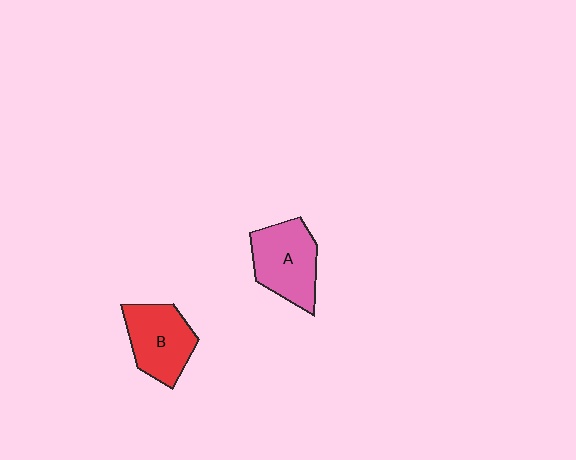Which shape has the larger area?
Shape A (pink).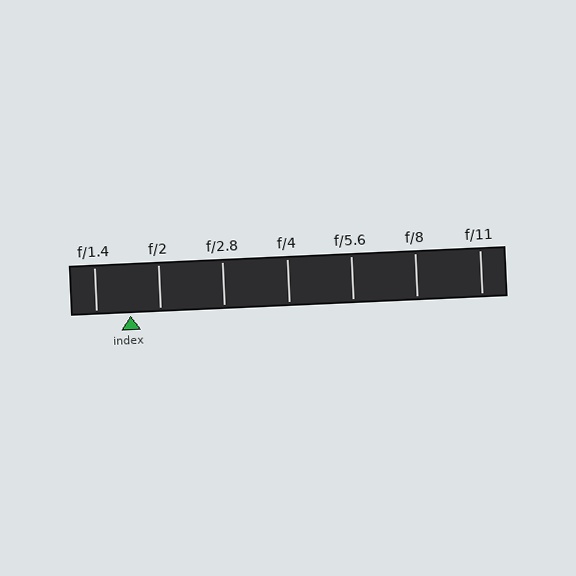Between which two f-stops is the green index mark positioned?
The index mark is between f/1.4 and f/2.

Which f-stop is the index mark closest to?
The index mark is closest to f/2.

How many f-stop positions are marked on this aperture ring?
There are 7 f-stop positions marked.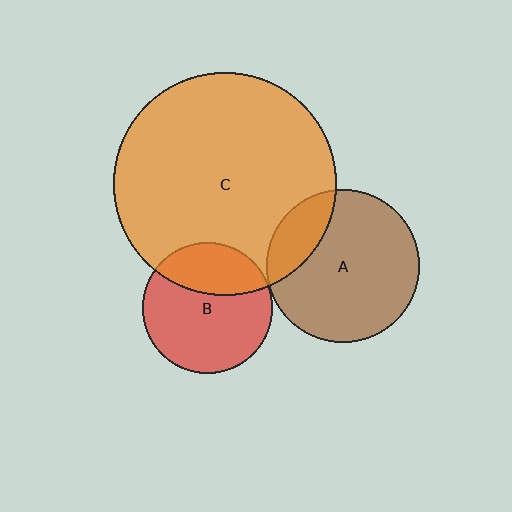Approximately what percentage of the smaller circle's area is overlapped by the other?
Approximately 5%.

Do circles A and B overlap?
Yes.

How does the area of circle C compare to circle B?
Approximately 2.9 times.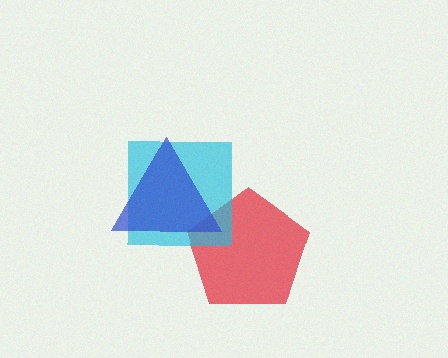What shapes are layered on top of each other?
The layered shapes are: a red pentagon, a cyan square, a blue triangle.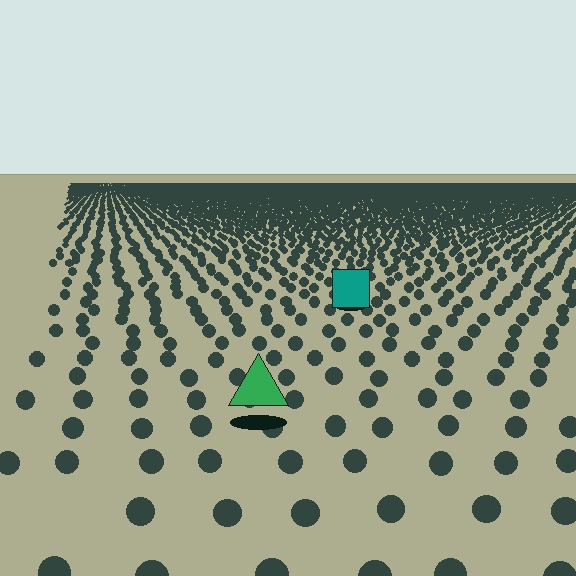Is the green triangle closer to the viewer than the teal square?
Yes. The green triangle is closer — you can tell from the texture gradient: the ground texture is coarser near it.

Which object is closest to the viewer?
The green triangle is closest. The texture marks near it are larger and more spread out.